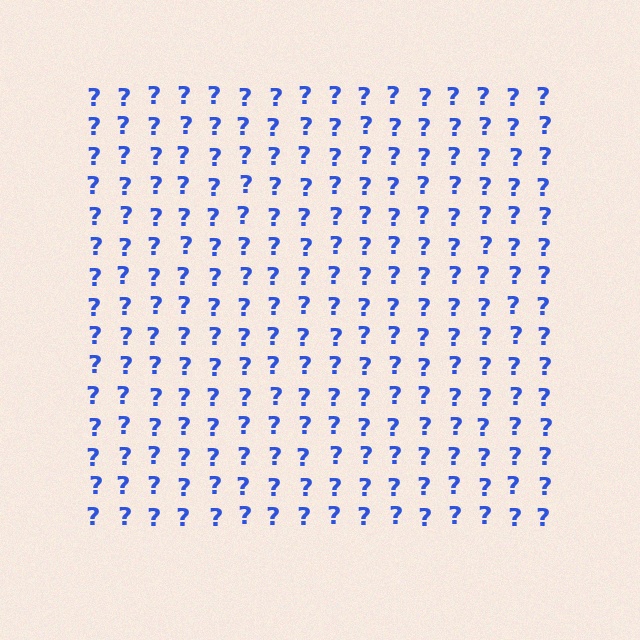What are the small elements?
The small elements are question marks.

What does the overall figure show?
The overall figure shows a square.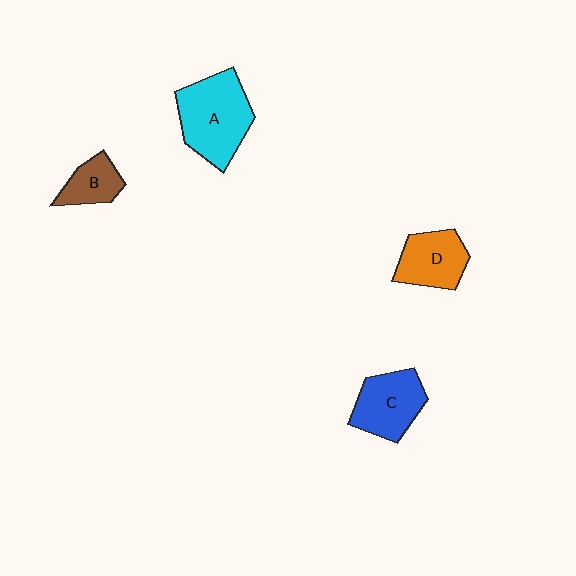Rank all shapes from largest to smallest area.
From largest to smallest: A (cyan), C (blue), D (orange), B (brown).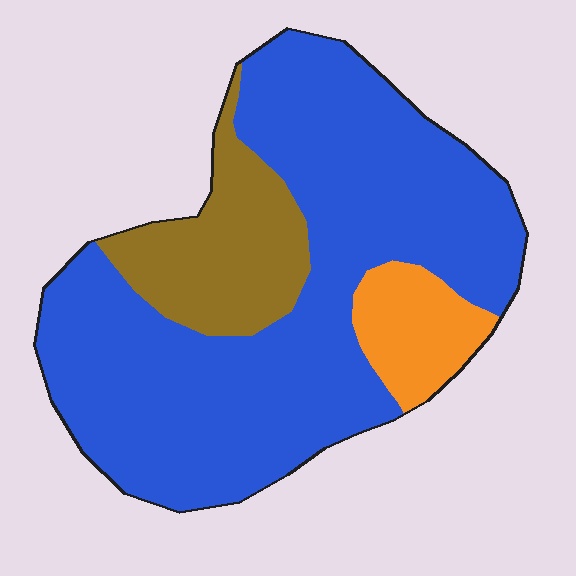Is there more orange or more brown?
Brown.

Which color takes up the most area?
Blue, at roughly 75%.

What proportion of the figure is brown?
Brown takes up less than a quarter of the figure.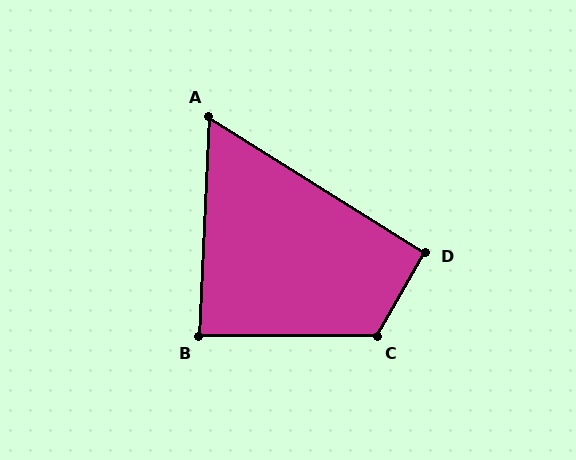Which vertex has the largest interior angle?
C, at approximately 120 degrees.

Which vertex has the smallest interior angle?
A, at approximately 60 degrees.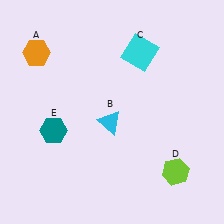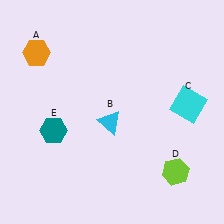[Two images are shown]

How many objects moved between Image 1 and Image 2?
1 object moved between the two images.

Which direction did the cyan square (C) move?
The cyan square (C) moved down.